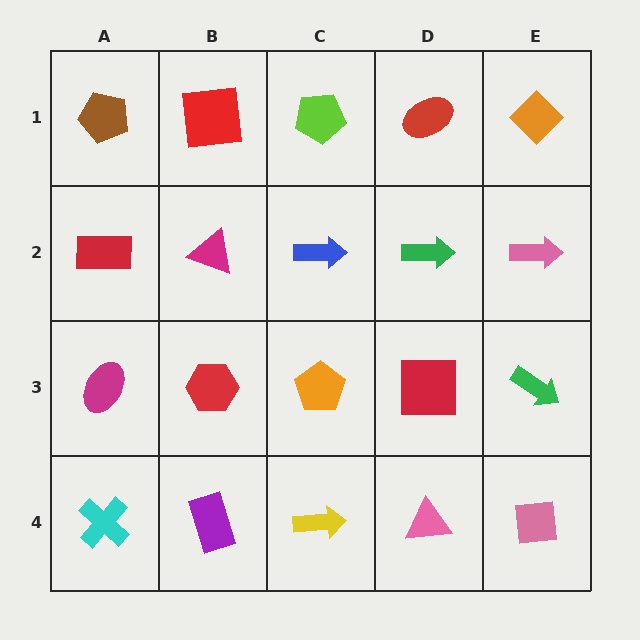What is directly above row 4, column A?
A magenta ellipse.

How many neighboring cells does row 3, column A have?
3.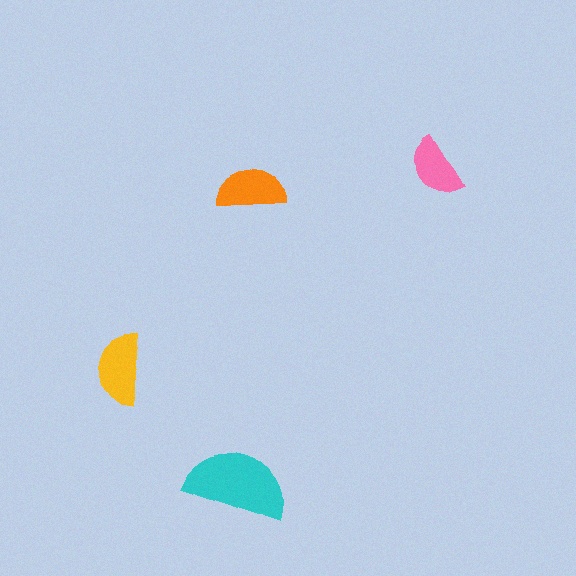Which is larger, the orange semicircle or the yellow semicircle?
The yellow one.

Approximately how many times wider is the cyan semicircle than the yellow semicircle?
About 1.5 times wider.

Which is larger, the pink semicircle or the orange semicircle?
The orange one.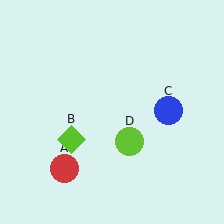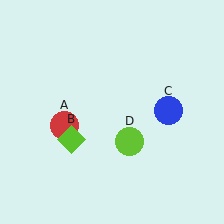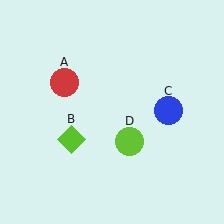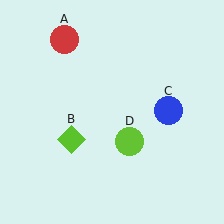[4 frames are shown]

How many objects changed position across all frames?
1 object changed position: red circle (object A).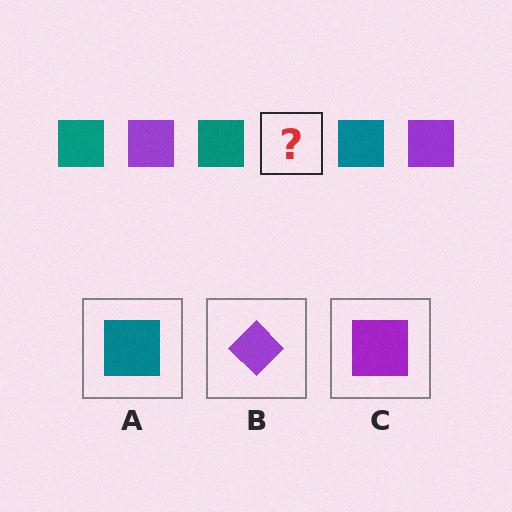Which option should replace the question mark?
Option C.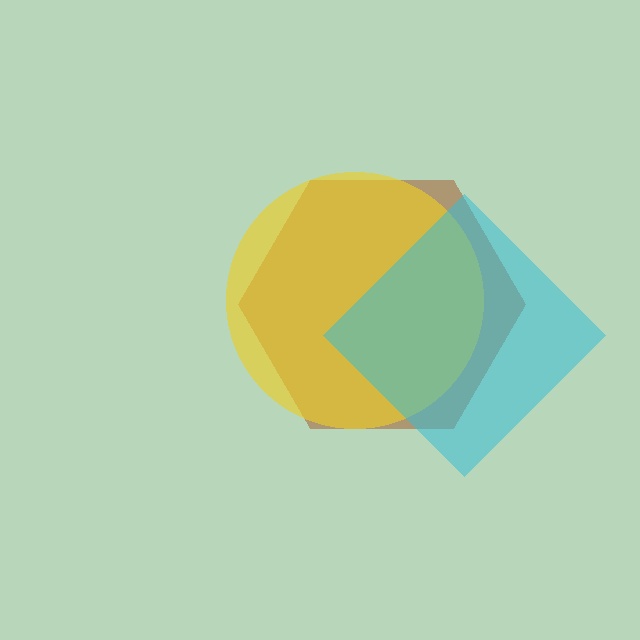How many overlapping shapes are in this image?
There are 3 overlapping shapes in the image.